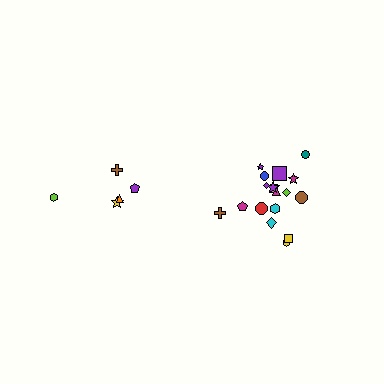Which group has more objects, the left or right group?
The right group.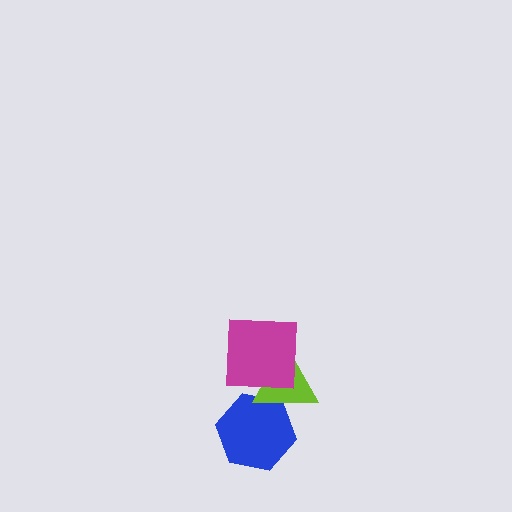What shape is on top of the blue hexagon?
The lime triangle is on top of the blue hexagon.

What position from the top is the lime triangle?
The lime triangle is 2nd from the top.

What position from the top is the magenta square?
The magenta square is 1st from the top.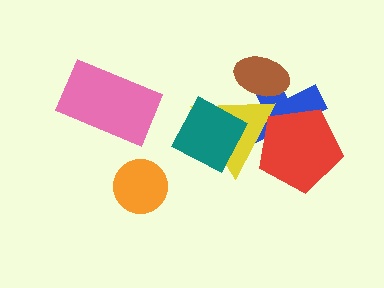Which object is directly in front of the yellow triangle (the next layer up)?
The brown ellipse is directly in front of the yellow triangle.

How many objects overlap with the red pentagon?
2 objects overlap with the red pentagon.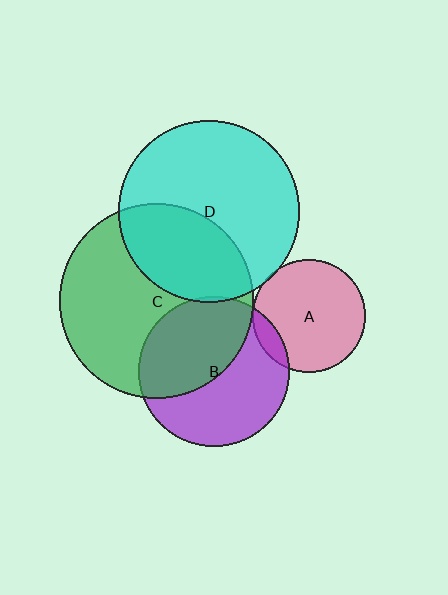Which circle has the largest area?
Circle C (green).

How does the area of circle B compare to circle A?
Approximately 1.8 times.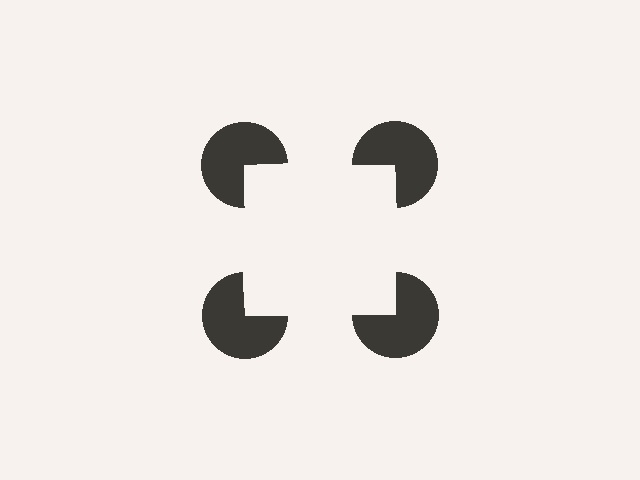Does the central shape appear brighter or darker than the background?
It typically appears slightly brighter than the background, even though no actual brightness change is drawn.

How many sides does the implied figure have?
4 sides.